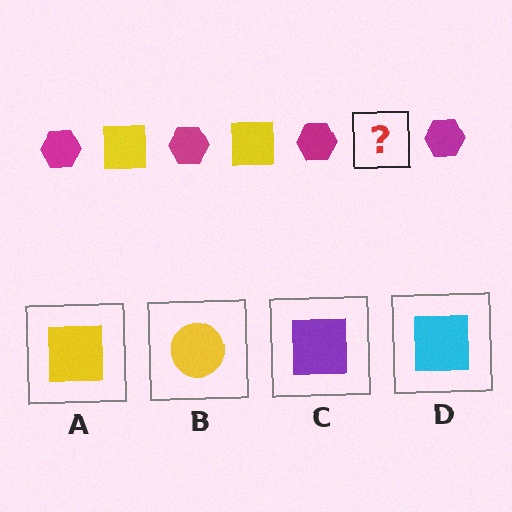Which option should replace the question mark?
Option A.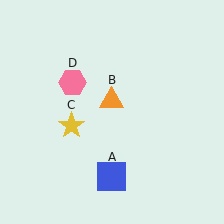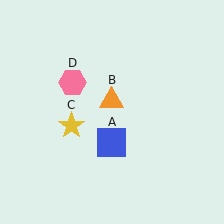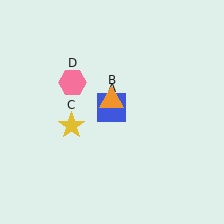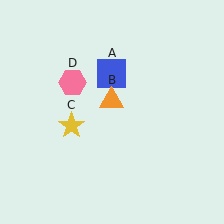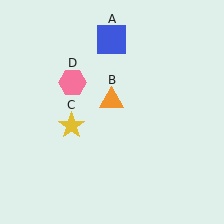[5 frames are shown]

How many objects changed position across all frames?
1 object changed position: blue square (object A).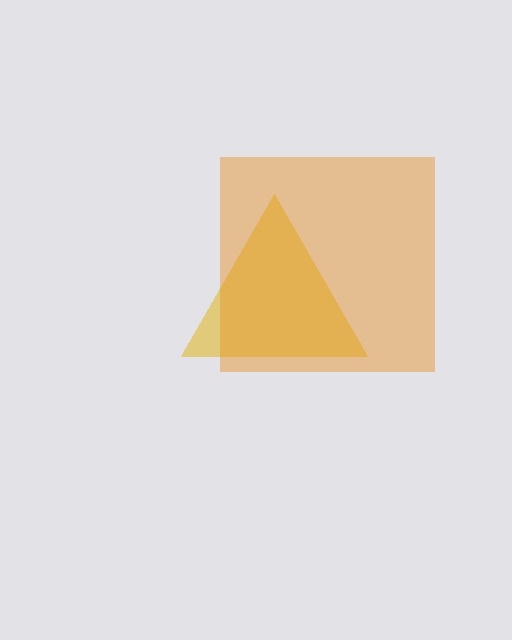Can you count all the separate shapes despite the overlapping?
Yes, there are 2 separate shapes.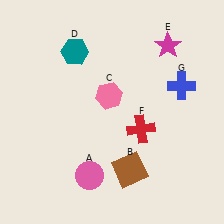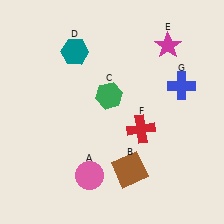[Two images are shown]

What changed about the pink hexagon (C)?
In Image 1, C is pink. In Image 2, it changed to green.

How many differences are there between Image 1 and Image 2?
There is 1 difference between the two images.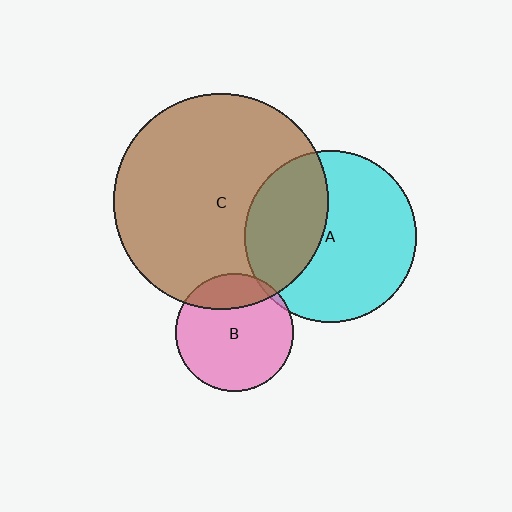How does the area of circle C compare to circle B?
Approximately 3.3 times.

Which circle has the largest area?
Circle C (brown).